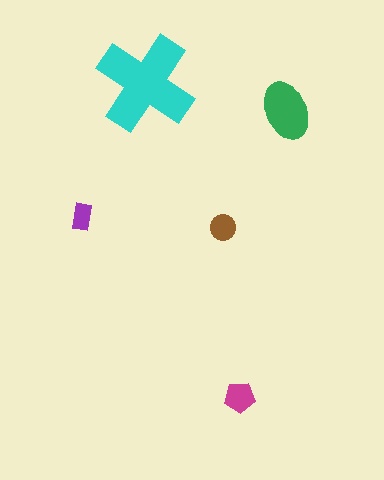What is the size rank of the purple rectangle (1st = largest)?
5th.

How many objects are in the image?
There are 5 objects in the image.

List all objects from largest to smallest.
The cyan cross, the green ellipse, the magenta pentagon, the brown circle, the purple rectangle.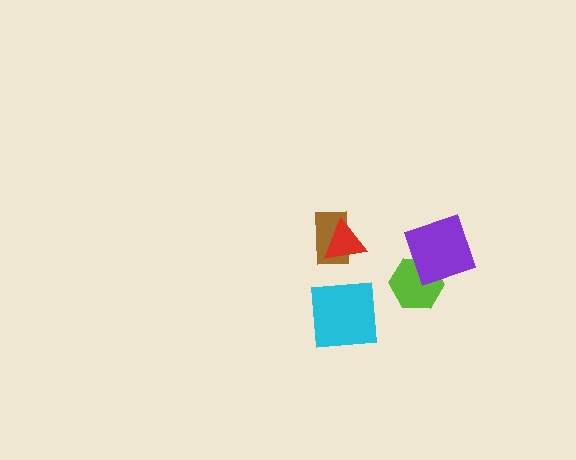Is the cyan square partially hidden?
No, no other shape covers it.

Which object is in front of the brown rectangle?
The red triangle is in front of the brown rectangle.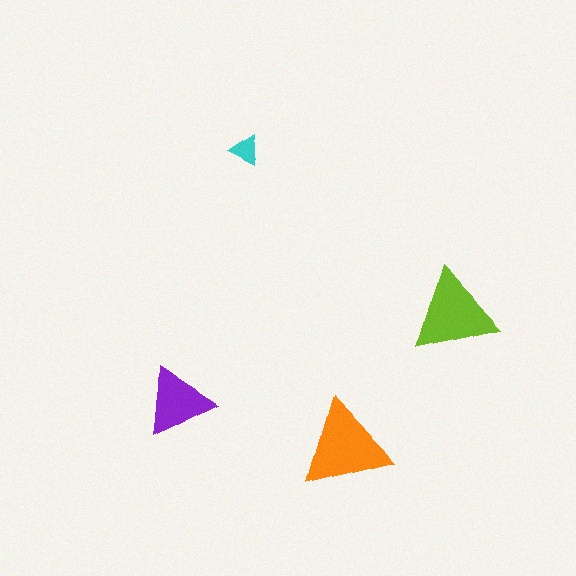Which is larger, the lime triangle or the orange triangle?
The orange one.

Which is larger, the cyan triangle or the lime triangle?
The lime one.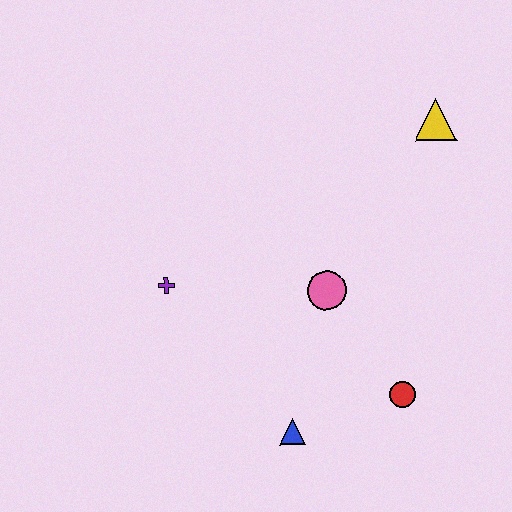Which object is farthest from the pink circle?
The yellow triangle is farthest from the pink circle.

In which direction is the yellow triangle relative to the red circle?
The yellow triangle is above the red circle.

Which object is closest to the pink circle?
The red circle is closest to the pink circle.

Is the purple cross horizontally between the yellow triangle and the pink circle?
No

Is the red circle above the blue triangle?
Yes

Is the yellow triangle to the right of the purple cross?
Yes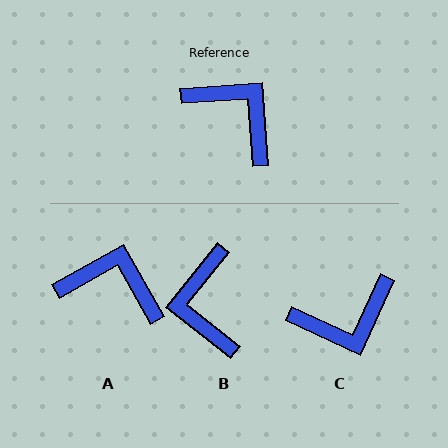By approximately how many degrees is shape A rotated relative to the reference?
Approximately 25 degrees counter-clockwise.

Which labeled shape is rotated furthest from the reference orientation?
B, about 138 degrees away.